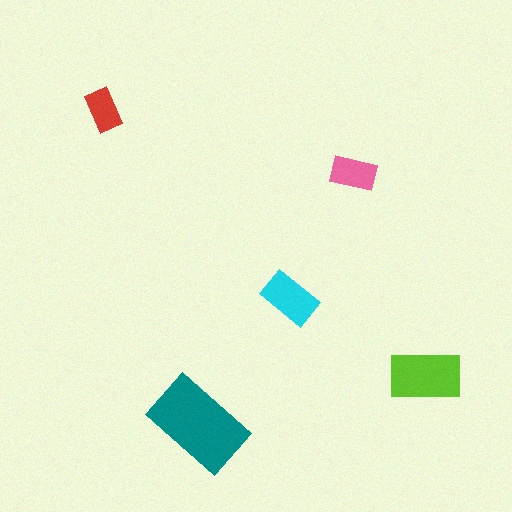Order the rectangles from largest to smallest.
the teal one, the lime one, the cyan one, the pink one, the red one.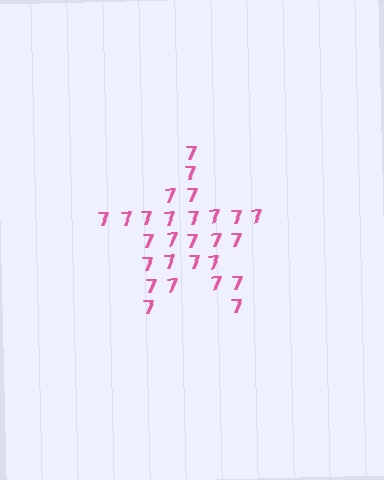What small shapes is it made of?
It is made of small digit 7's.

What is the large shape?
The large shape is a star.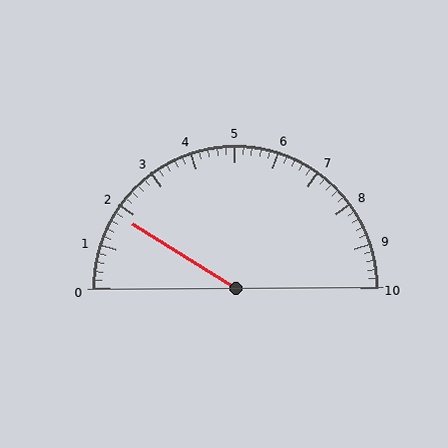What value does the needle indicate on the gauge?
The needle indicates approximately 1.8.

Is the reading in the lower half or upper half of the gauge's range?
The reading is in the lower half of the range (0 to 10).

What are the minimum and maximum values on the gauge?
The gauge ranges from 0 to 10.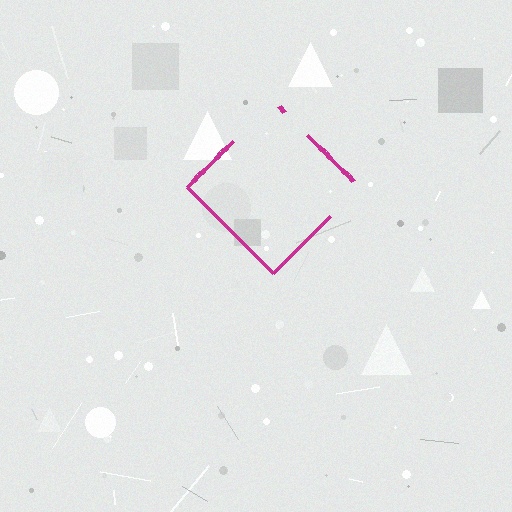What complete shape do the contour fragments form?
The contour fragments form a diamond.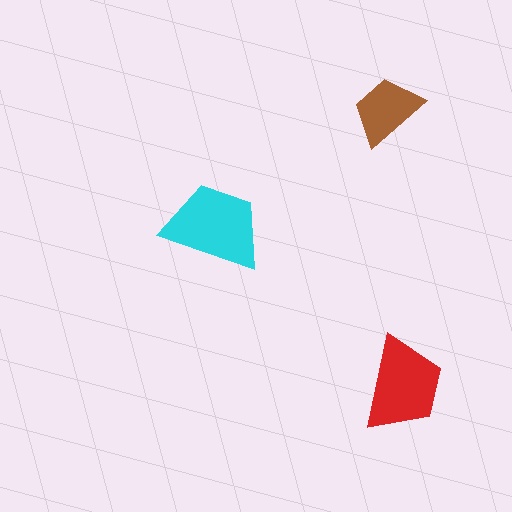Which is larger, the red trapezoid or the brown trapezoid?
The red one.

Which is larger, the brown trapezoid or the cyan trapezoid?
The cyan one.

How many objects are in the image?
There are 3 objects in the image.